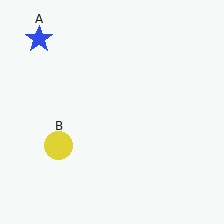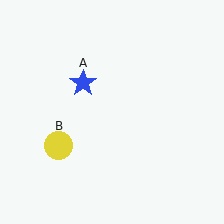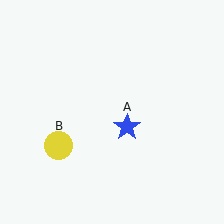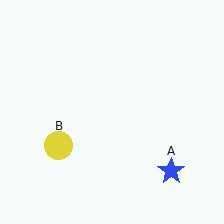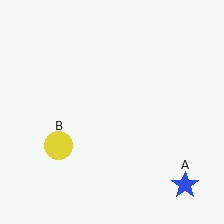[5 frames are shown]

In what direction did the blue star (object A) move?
The blue star (object A) moved down and to the right.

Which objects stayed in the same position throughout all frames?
Yellow circle (object B) remained stationary.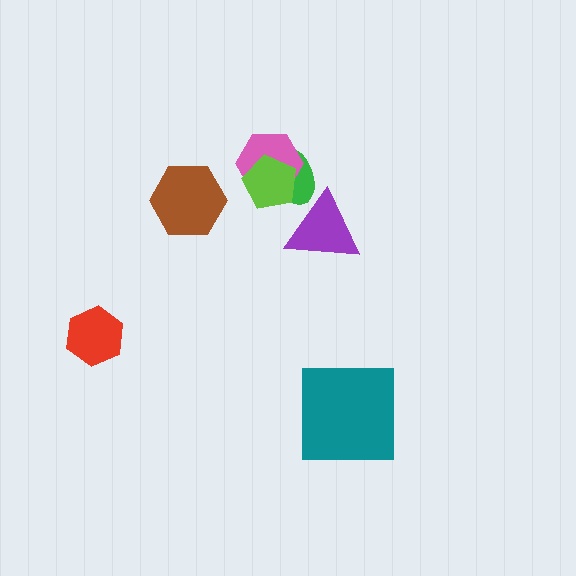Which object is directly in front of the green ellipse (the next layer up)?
The pink hexagon is directly in front of the green ellipse.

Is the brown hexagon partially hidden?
No, no other shape covers it.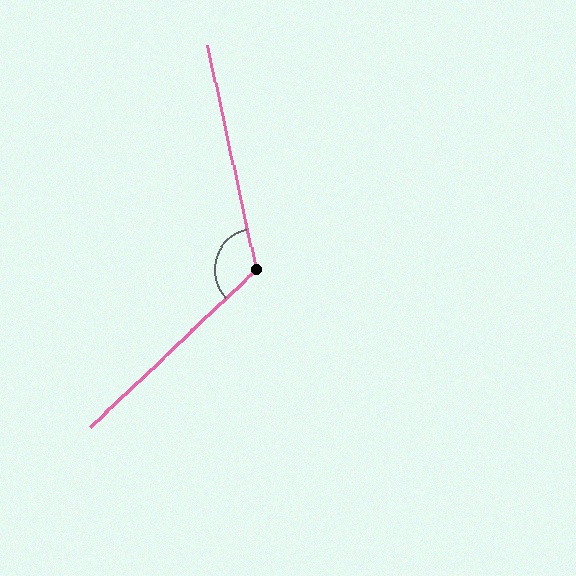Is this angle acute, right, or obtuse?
It is obtuse.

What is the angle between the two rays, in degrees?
Approximately 122 degrees.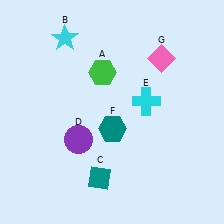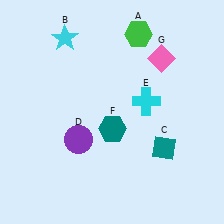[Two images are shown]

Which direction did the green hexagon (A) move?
The green hexagon (A) moved up.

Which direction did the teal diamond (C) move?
The teal diamond (C) moved right.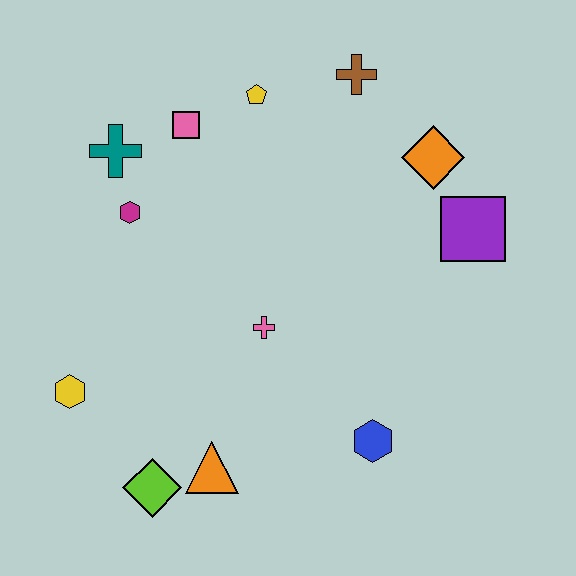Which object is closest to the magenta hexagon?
The teal cross is closest to the magenta hexagon.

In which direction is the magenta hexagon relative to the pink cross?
The magenta hexagon is to the left of the pink cross.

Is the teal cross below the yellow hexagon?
No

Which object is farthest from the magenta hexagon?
The purple square is farthest from the magenta hexagon.